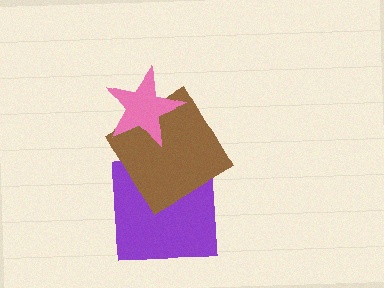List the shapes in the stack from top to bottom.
From top to bottom: the pink star, the brown diamond, the purple square.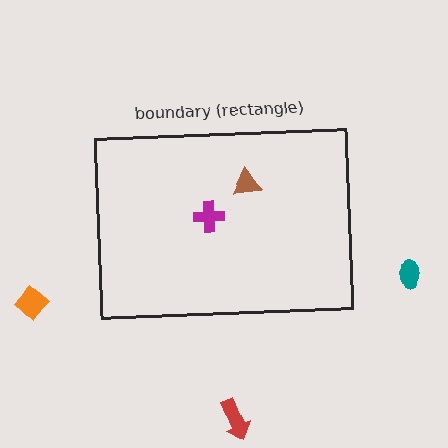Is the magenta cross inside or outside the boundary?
Inside.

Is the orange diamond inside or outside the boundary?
Outside.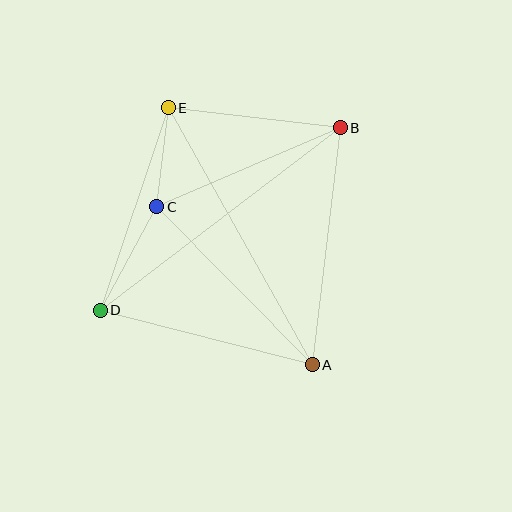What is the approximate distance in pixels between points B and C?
The distance between B and C is approximately 200 pixels.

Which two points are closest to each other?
Points C and E are closest to each other.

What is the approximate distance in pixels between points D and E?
The distance between D and E is approximately 214 pixels.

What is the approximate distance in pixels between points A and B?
The distance between A and B is approximately 238 pixels.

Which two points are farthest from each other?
Points B and D are farthest from each other.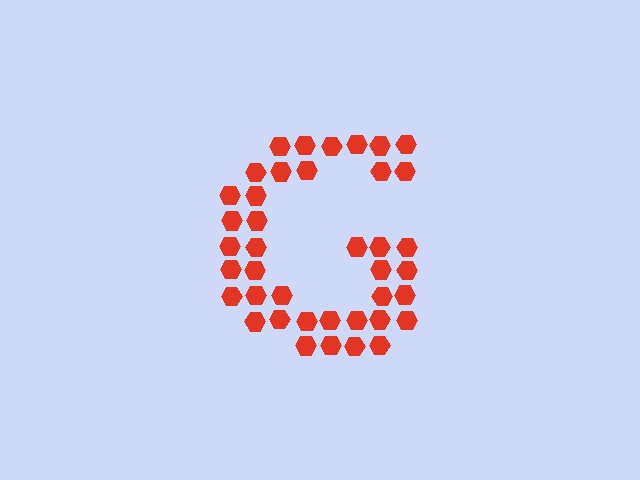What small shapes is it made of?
It is made of small hexagons.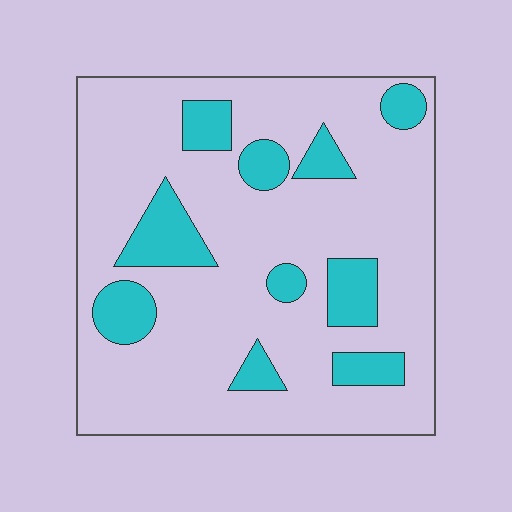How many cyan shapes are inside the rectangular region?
10.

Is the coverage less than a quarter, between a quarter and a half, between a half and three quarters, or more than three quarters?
Less than a quarter.